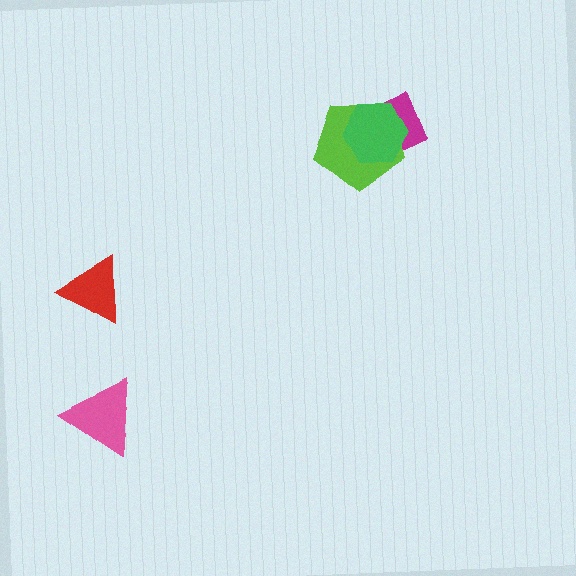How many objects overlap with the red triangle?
0 objects overlap with the red triangle.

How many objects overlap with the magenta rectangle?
2 objects overlap with the magenta rectangle.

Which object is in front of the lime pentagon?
The green hexagon is in front of the lime pentagon.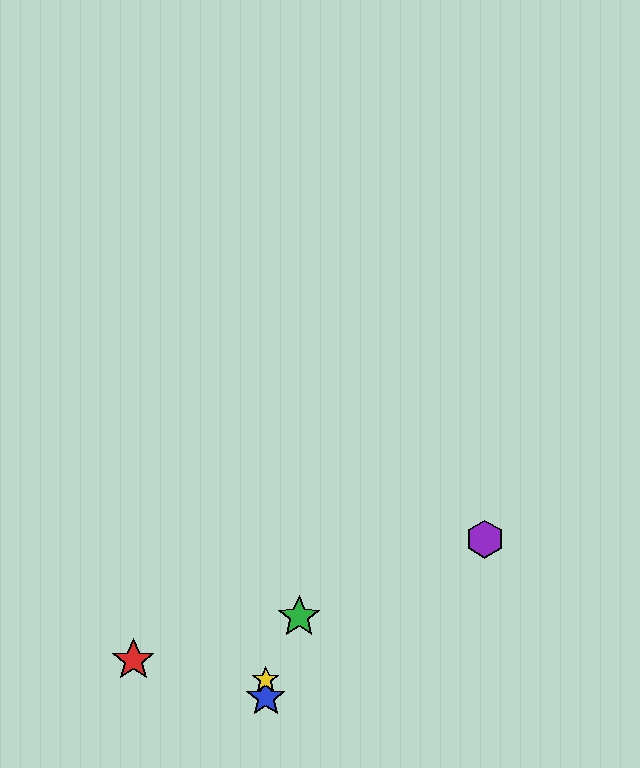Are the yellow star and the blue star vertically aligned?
Yes, both are at x≈266.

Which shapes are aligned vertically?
The blue star, the yellow star are aligned vertically.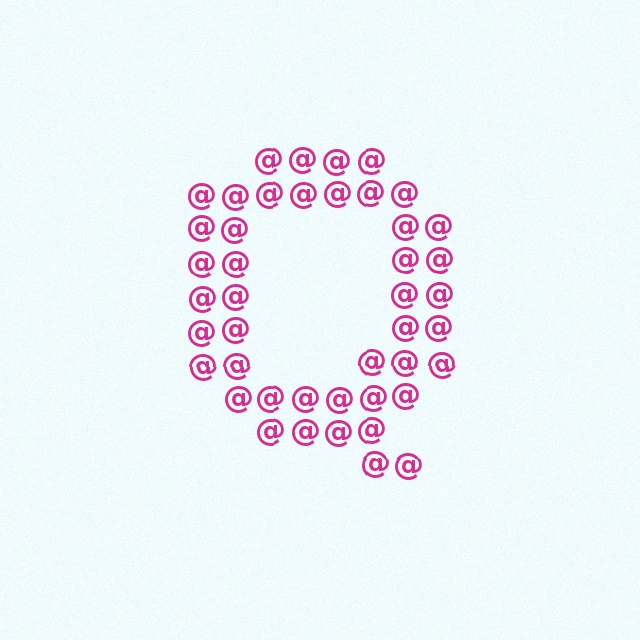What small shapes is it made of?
It is made of small at signs.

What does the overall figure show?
The overall figure shows the letter Q.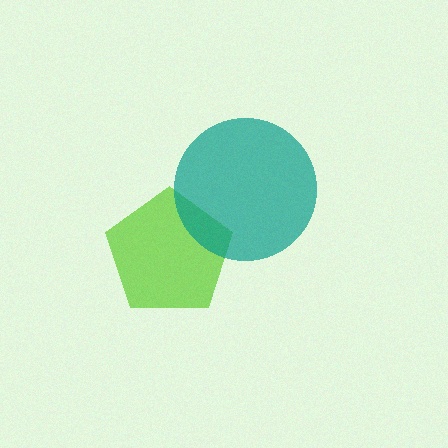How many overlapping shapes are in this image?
There are 2 overlapping shapes in the image.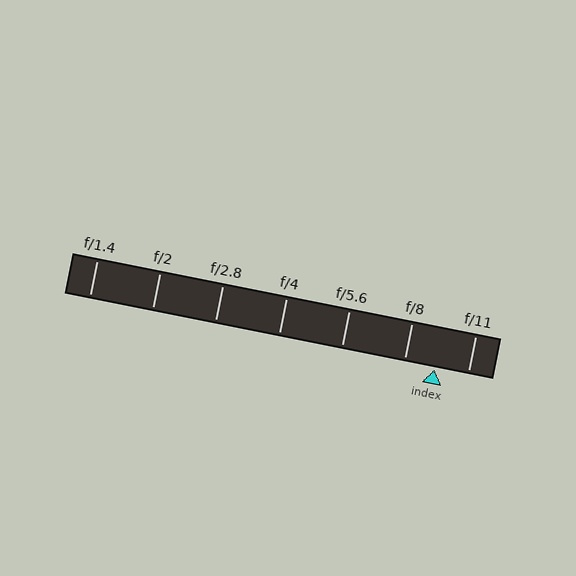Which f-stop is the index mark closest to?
The index mark is closest to f/8.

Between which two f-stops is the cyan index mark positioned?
The index mark is between f/8 and f/11.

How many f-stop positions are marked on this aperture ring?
There are 7 f-stop positions marked.